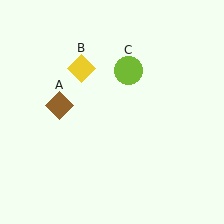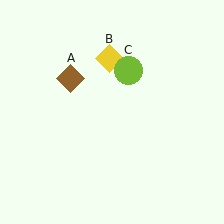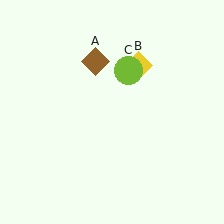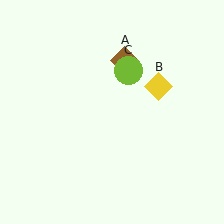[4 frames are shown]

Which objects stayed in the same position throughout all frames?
Lime circle (object C) remained stationary.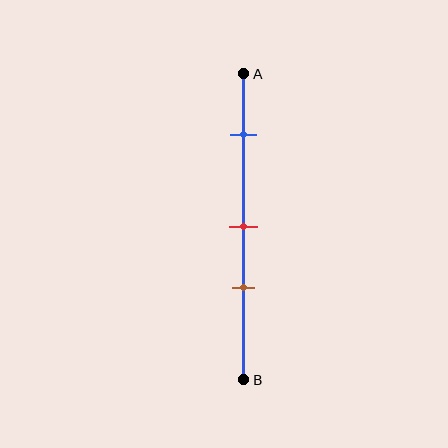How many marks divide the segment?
There are 3 marks dividing the segment.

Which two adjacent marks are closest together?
The red and brown marks are the closest adjacent pair.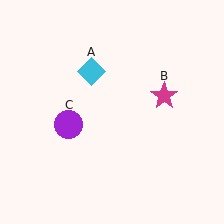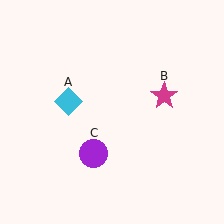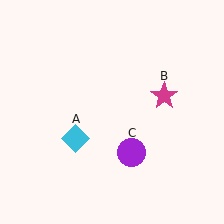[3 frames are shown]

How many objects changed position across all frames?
2 objects changed position: cyan diamond (object A), purple circle (object C).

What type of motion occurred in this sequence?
The cyan diamond (object A), purple circle (object C) rotated counterclockwise around the center of the scene.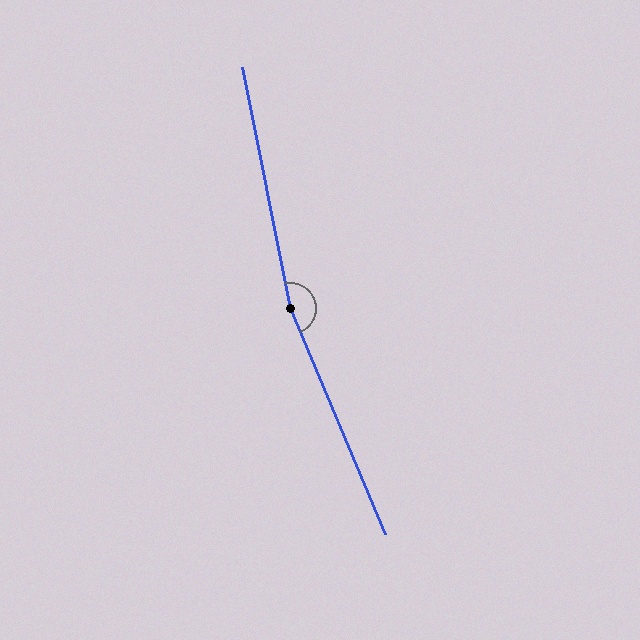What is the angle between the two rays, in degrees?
Approximately 168 degrees.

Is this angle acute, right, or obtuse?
It is obtuse.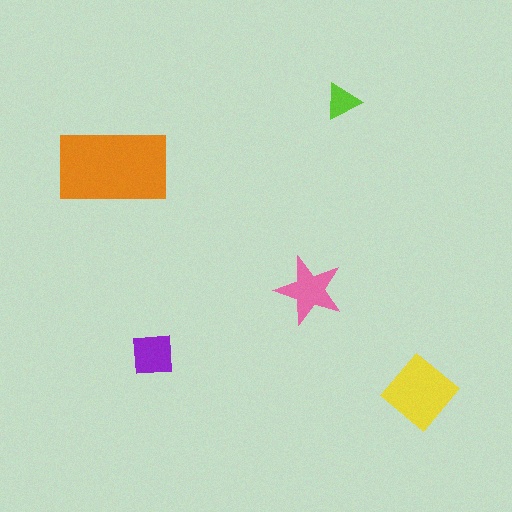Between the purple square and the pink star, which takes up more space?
The pink star.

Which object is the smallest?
The lime triangle.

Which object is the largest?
The orange rectangle.